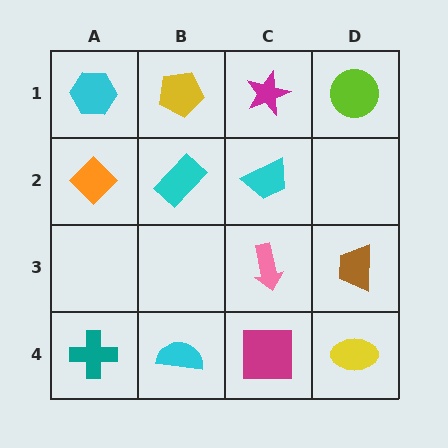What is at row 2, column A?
An orange diamond.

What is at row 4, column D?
A yellow ellipse.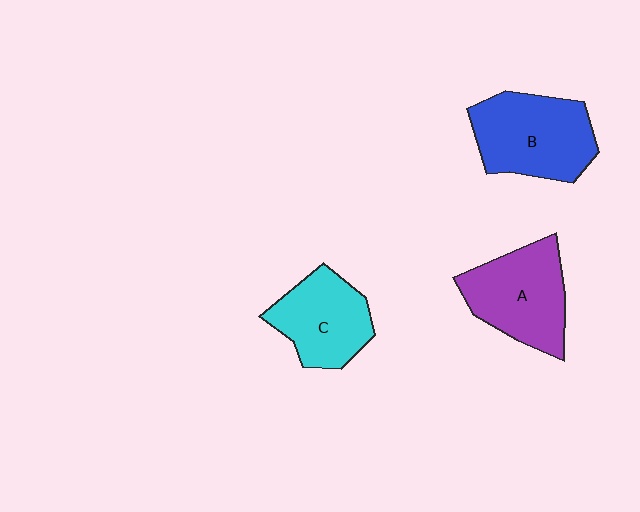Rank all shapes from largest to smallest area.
From largest to smallest: B (blue), A (purple), C (cyan).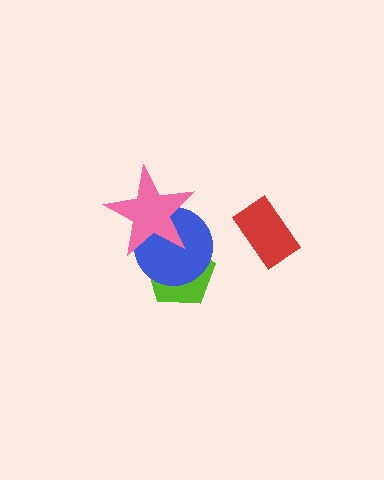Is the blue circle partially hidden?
Yes, it is partially covered by another shape.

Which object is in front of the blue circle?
The pink star is in front of the blue circle.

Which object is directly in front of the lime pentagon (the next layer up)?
The blue circle is directly in front of the lime pentagon.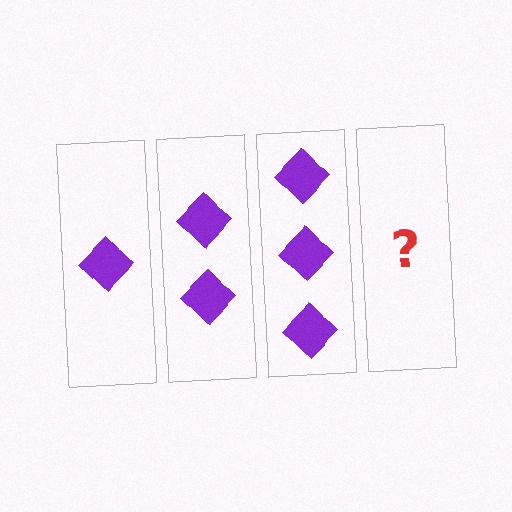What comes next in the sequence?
The next element should be 4 diamonds.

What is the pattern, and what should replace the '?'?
The pattern is that each step adds one more diamond. The '?' should be 4 diamonds.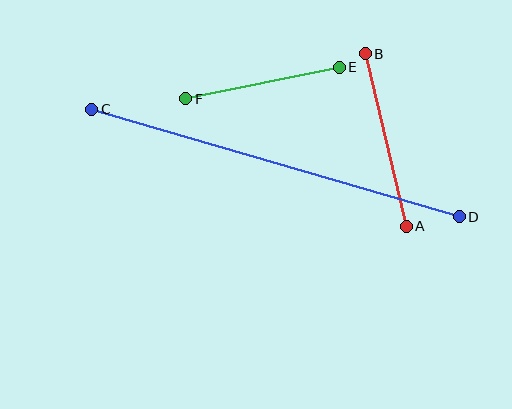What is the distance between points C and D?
The distance is approximately 383 pixels.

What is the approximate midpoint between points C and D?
The midpoint is at approximately (275, 163) pixels.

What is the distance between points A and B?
The distance is approximately 178 pixels.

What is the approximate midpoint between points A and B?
The midpoint is at approximately (386, 140) pixels.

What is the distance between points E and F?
The distance is approximately 157 pixels.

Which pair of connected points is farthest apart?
Points C and D are farthest apart.